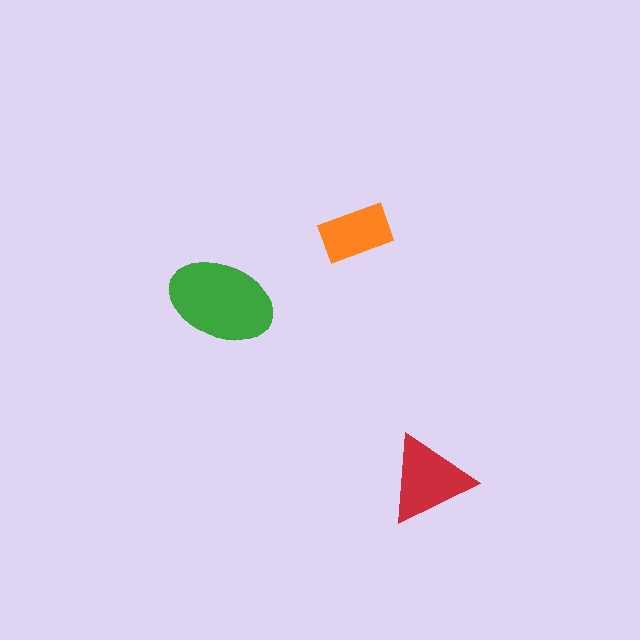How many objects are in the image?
There are 3 objects in the image.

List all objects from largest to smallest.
The green ellipse, the red triangle, the orange rectangle.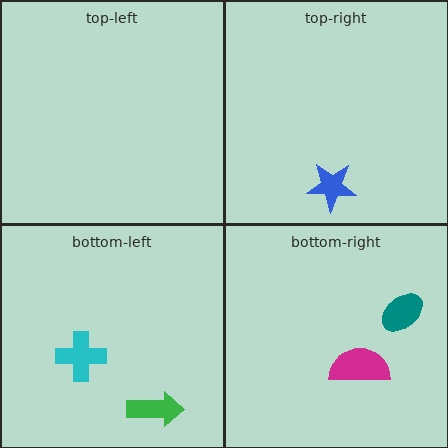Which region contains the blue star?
The top-right region.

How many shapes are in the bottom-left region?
2.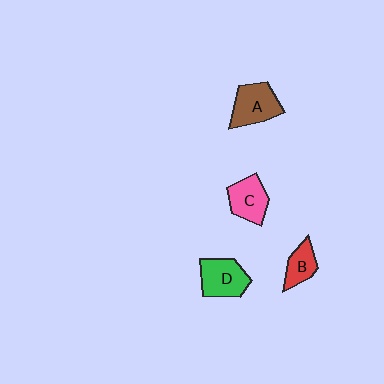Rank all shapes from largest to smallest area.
From largest to smallest: A (brown), D (green), C (pink), B (red).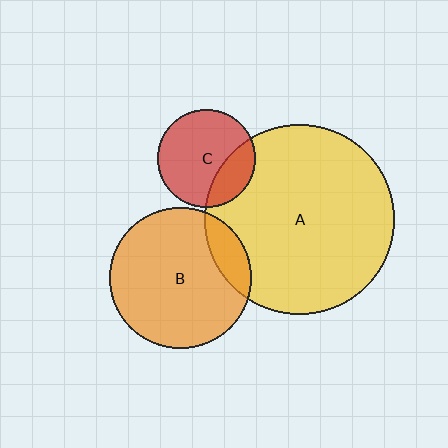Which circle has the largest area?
Circle A (yellow).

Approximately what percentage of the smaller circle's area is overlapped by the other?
Approximately 15%.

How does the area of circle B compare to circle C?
Approximately 2.1 times.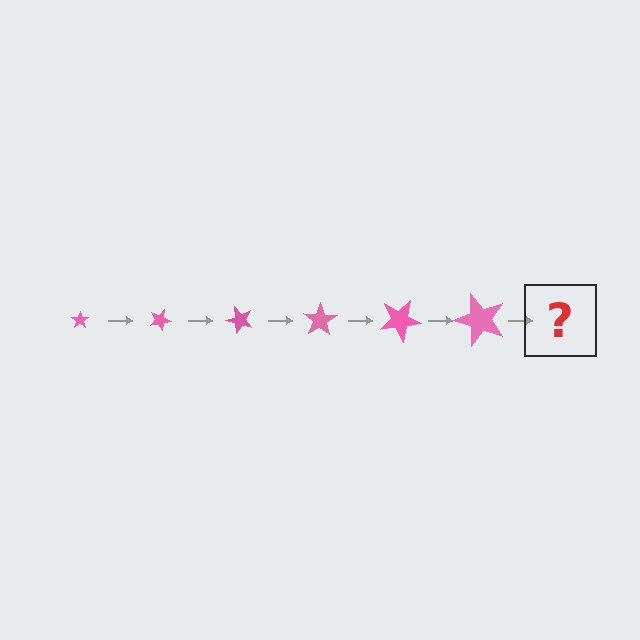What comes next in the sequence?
The next element should be a star, larger than the previous one and rotated 150 degrees from the start.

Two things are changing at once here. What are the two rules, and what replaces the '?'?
The two rules are that the star grows larger each step and it rotates 25 degrees each step. The '?' should be a star, larger than the previous one and rotated 150 degrees from the start.